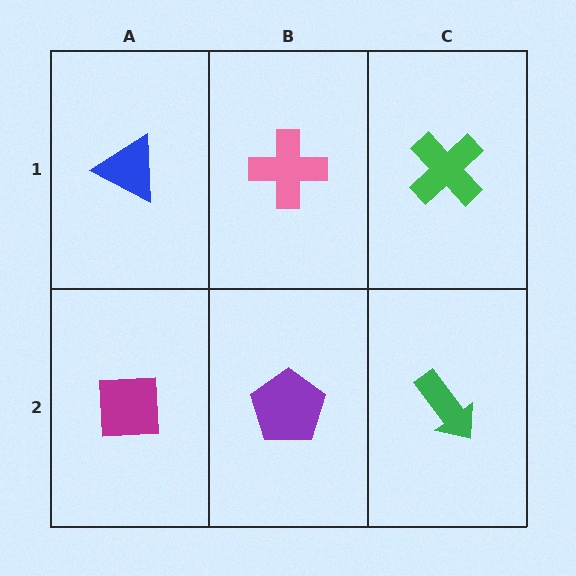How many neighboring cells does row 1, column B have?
3.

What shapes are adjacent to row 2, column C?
A green cross (row 1, column C), a purple pentagon (row 2, column B).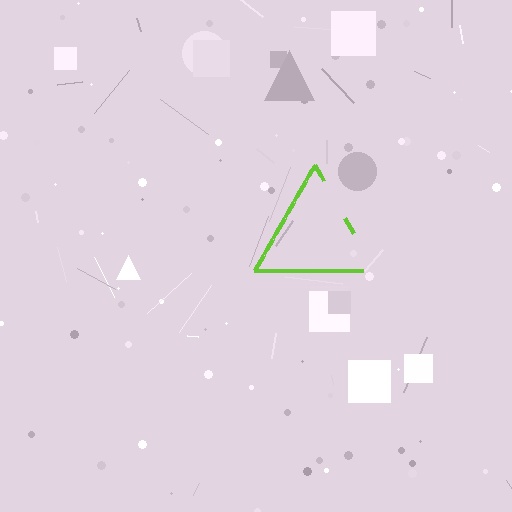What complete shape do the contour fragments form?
The contour fragments form a triangle.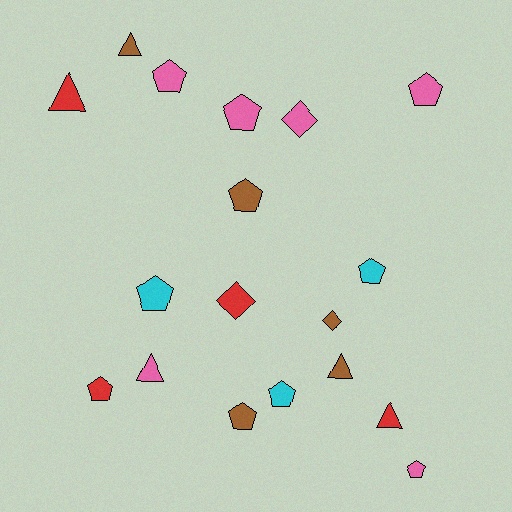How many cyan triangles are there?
There are no cyan triangles.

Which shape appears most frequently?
Pentagon, with 10 objects.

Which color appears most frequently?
Pink, with 6 objects.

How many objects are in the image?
There are 18 objects.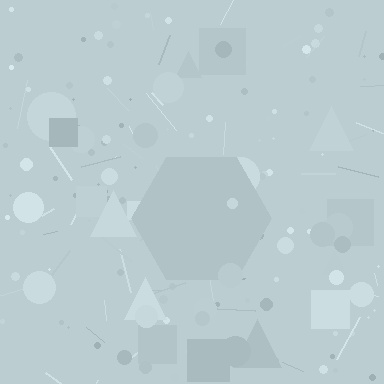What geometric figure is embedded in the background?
A hexagon is embedded in the background.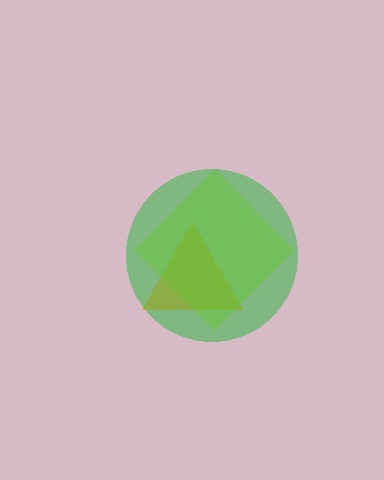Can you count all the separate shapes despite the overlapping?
Yes, there are 3 separate shapes.